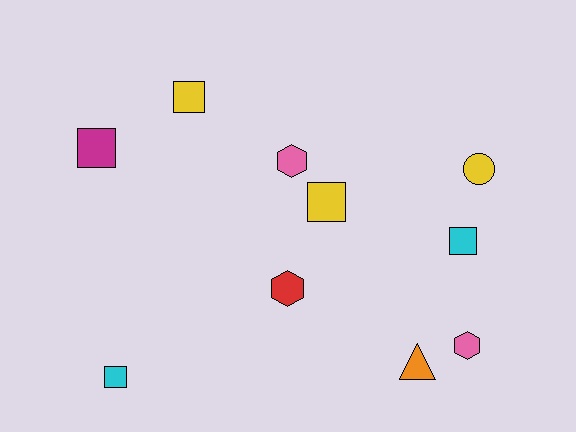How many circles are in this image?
There is 1 circle.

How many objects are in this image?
There are 10 objects.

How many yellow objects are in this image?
There are 3 yellow objects.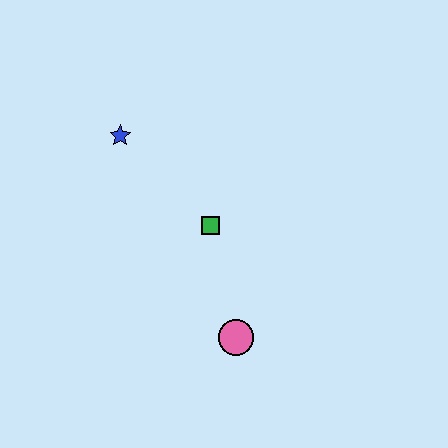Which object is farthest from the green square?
The blue star is farthest from the green square.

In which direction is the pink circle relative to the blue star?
The pink circle is below the blue star.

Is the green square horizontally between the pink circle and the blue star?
Yes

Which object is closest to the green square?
The pink circle is closest to the green square.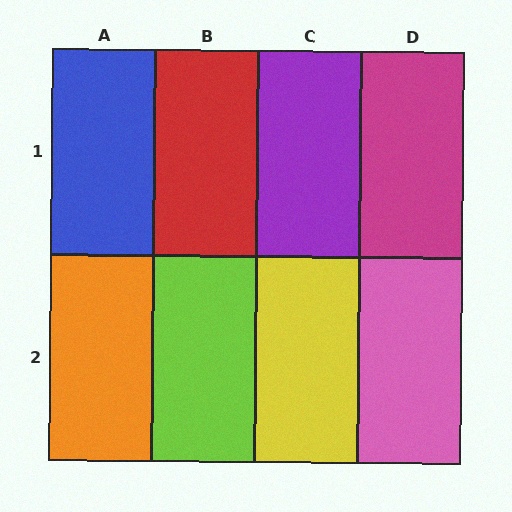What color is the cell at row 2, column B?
Lime.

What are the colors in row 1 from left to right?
Blue, red, purple, magenta.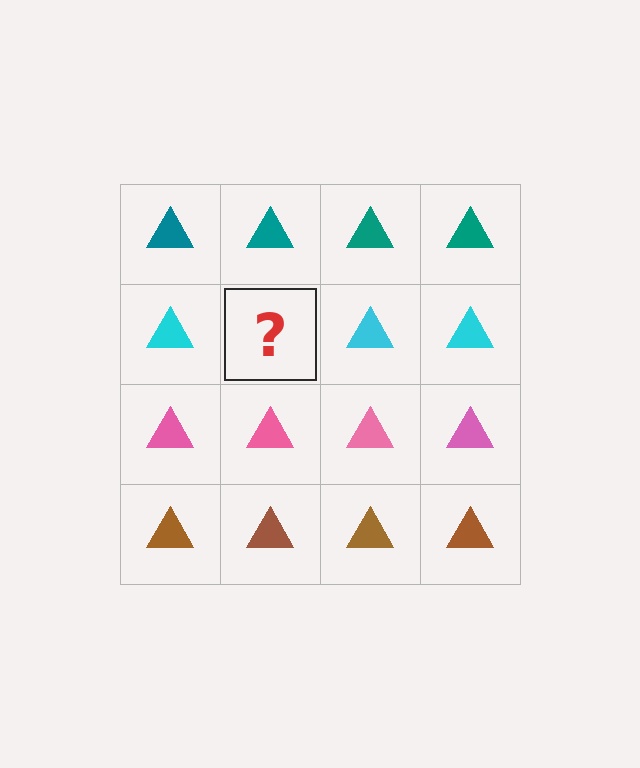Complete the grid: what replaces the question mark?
The question mark should be replaced with a cyan triangle.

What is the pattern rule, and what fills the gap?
The rule is that each row has a consistent color. The gap should be filled with a cyan triangle.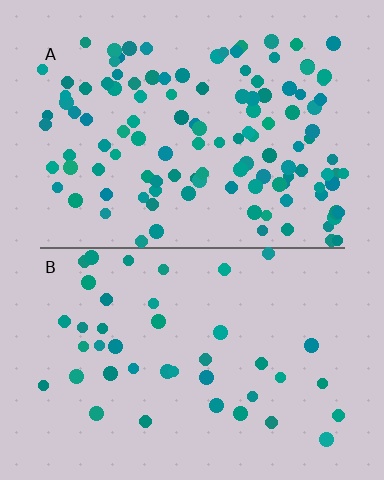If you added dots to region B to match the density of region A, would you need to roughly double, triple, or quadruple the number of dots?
Approximately triple.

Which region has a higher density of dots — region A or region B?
A (the top).